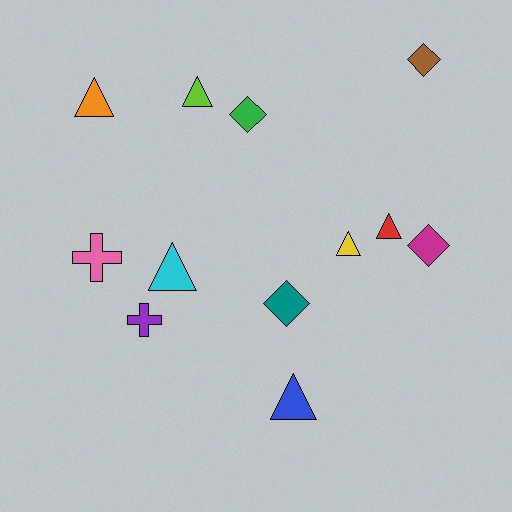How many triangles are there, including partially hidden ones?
There are 6 triangles.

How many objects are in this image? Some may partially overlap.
There are 12 objects.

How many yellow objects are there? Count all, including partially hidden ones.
There is 1 yellow object.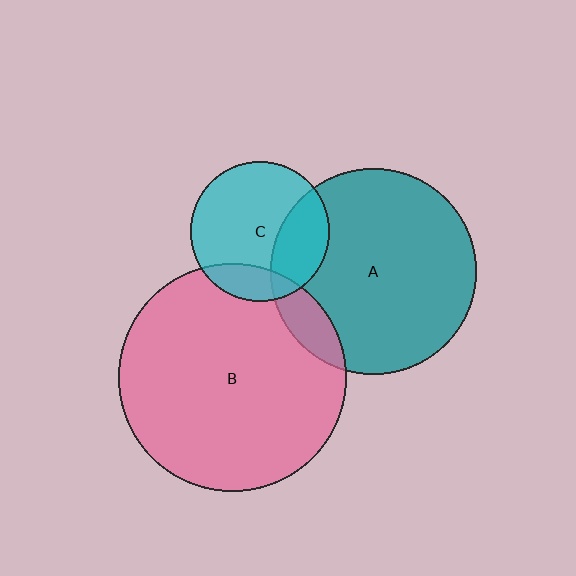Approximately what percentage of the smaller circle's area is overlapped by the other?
Approximately 30%.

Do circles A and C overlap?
Yes.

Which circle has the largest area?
Circle B (pink).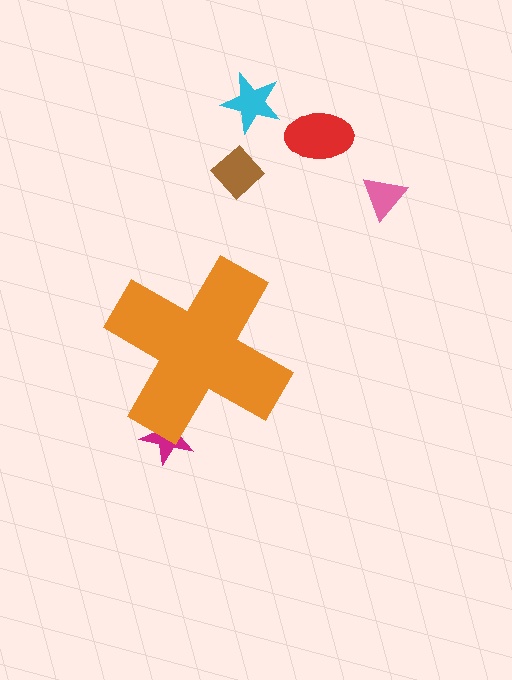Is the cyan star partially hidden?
No, the cyan star is fully visible.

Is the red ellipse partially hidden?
No, the red ellipse is fully visible.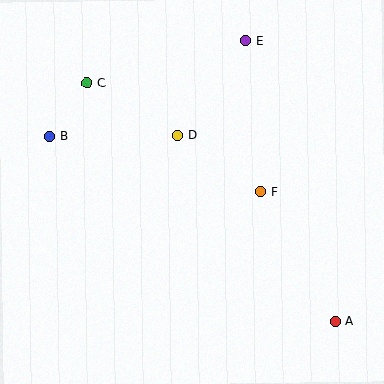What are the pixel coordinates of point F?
Point F is at (261, 192).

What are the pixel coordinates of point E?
Point E is at (246, 41).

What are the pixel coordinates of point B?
Point B is at (50, 136).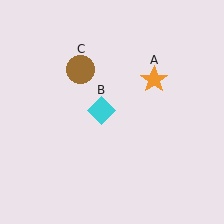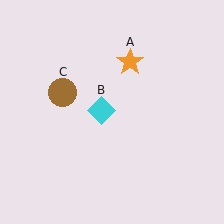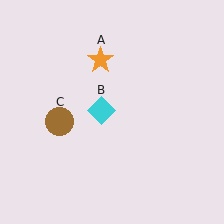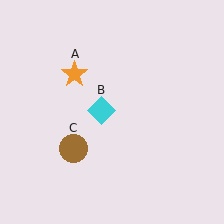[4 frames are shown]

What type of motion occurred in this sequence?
The orange star (object A), brown circle (object C) rotated counterclockwise around the center of the scene.